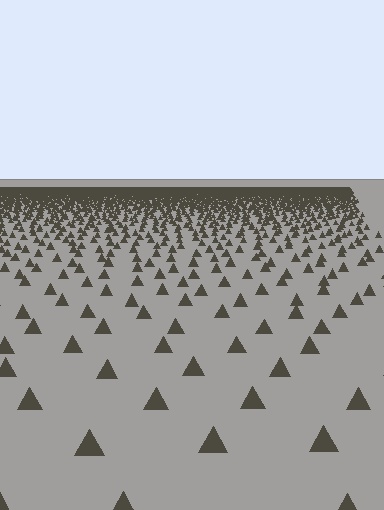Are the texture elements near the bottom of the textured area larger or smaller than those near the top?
Larger. Near the bottom, elements are closer to the viewer and appear at a bigger on-screen size.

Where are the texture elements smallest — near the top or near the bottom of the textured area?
Near the top.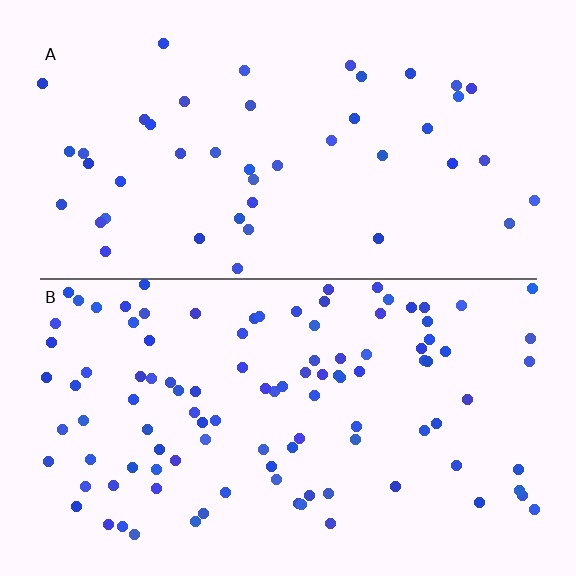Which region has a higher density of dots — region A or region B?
B (the bottom).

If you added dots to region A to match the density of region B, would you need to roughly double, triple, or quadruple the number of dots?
Approximately double.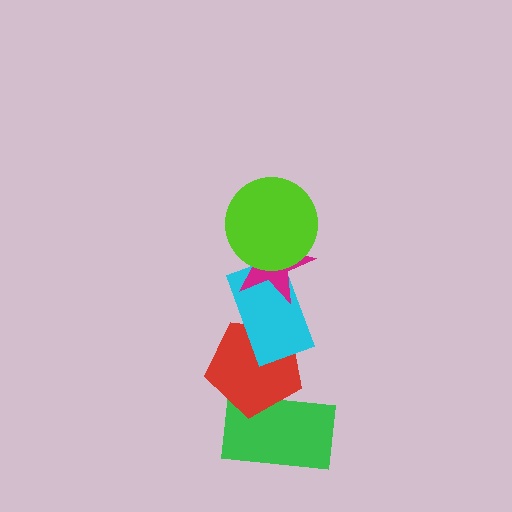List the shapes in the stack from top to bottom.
From top to bottom: the lime circle, the magenta star, the cyan rectangle, the red pentagon, the green rectangle.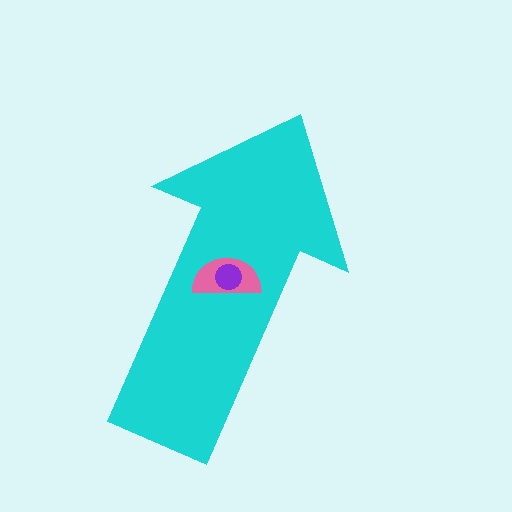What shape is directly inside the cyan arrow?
The pink semicircle.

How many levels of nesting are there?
3.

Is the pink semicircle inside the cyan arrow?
Yes.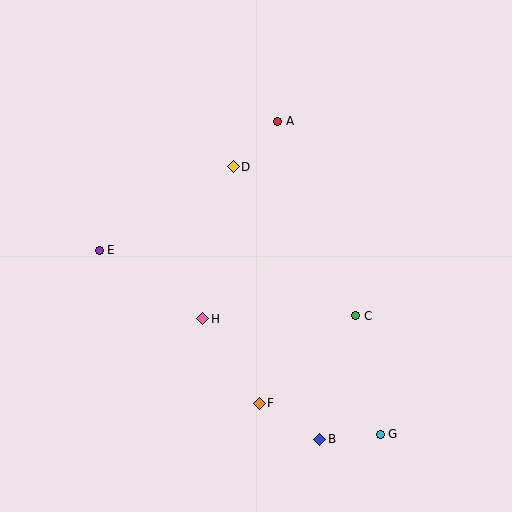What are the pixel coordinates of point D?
Point D is at (233, 167).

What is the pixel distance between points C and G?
The distance between C and G is 121 pixels.